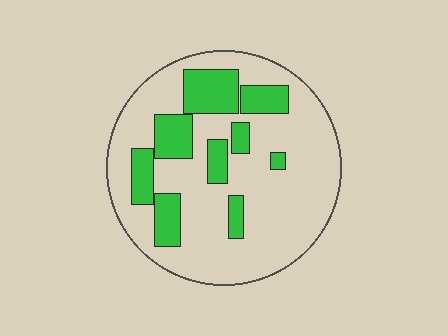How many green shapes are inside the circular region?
9.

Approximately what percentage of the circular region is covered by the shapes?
Approximately 25%.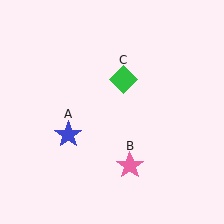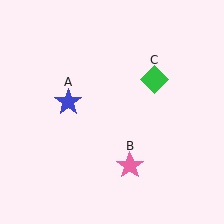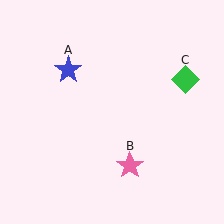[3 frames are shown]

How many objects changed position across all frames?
2 objects changed position: blue star (object A), green diamond (object C).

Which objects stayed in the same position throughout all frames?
Pink star (object B) remained stationary.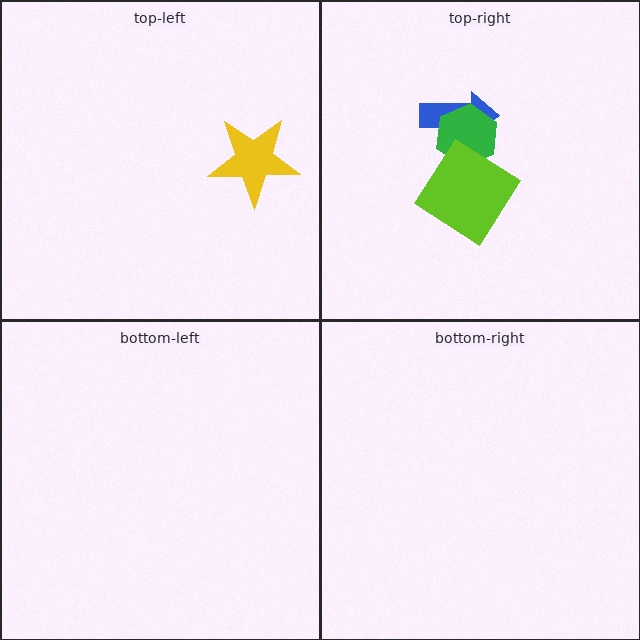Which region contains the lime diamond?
The top-right region.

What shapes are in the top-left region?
The yellow star.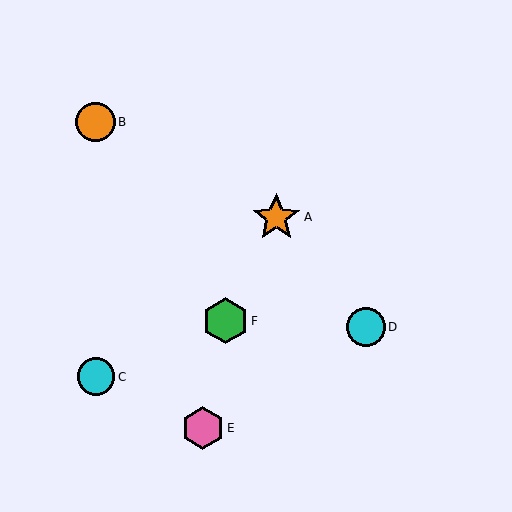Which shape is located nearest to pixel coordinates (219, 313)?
The green hexagon (labeled F) at (225, 321) is nearest to that location.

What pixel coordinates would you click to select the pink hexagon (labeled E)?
Click at (203, 428) to select the pink hexagon E.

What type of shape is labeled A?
Shape A is an orange star.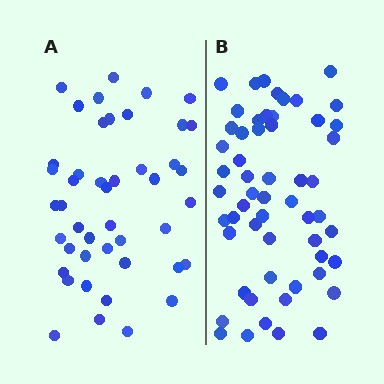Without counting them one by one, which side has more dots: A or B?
Region B (the right region) has more dots.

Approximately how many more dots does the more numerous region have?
Region B has roughly 12 or so more dots than region A.